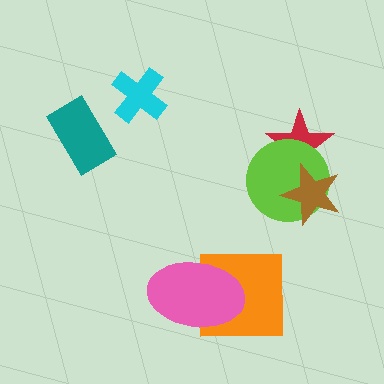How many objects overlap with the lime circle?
2 objects overlap with the lime circle.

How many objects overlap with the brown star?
2 objects overlap with the brown star.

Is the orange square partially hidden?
Yes, it is partially covered by another shape.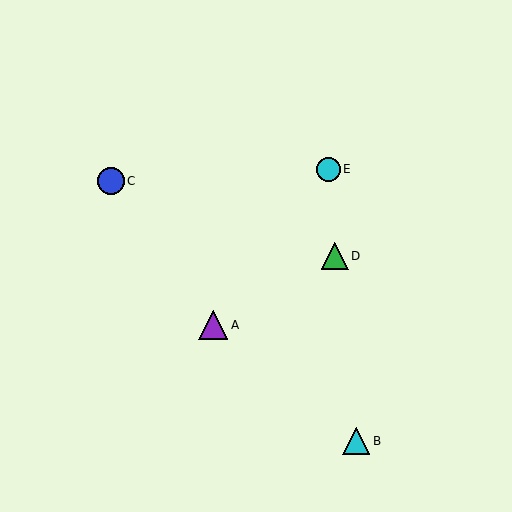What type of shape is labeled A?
Shape A is a purple triangle.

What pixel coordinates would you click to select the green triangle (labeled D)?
Click at (335, 256) to select the green triangle D.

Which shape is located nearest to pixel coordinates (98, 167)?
The blue circle (labeled C) at (111, 181) is nearest to that location.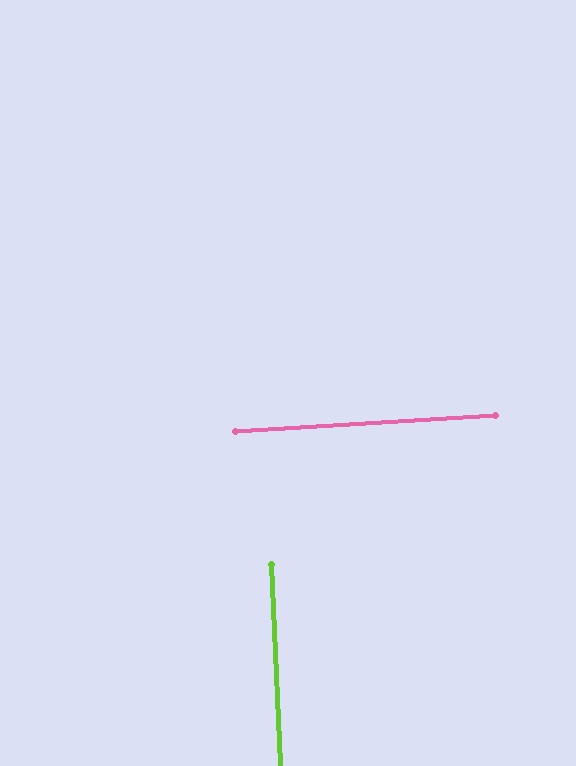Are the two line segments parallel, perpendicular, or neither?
Perpendicular — they meet at approximately 89°.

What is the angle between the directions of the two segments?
Approximately 89 degrees.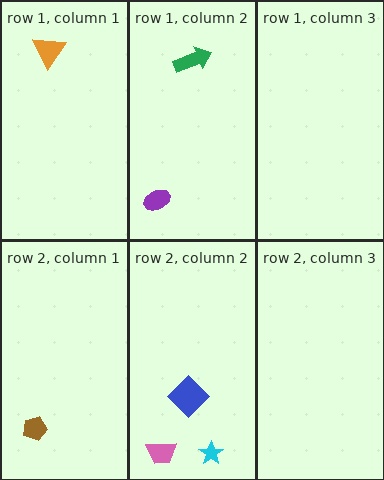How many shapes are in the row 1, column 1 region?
1.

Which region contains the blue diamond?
The row 2, column 2 region.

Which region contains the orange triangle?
The row 1, column 1 region.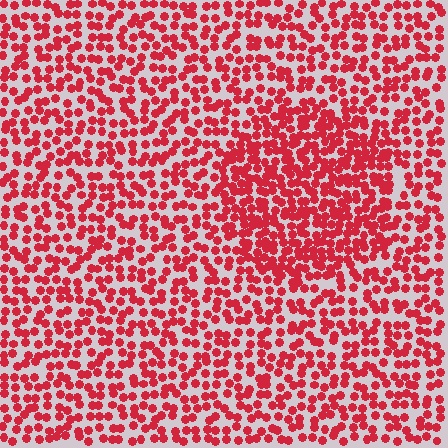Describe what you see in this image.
The image contains small red elements arranged at two different densities. A circle-shaped region is visible where the elements are more densely packed than the surrounding area.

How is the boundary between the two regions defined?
The boundary is defined by a change in element density (approximately 1.7x ratio). All elements are the same color, size, and shape.